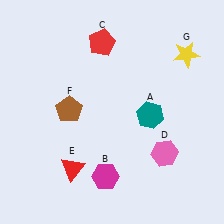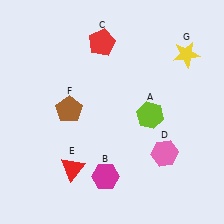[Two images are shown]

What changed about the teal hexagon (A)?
In Image 1, A is teal. In Image 2, it changed to lime.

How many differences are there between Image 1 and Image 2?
There is 1 difference between the two images.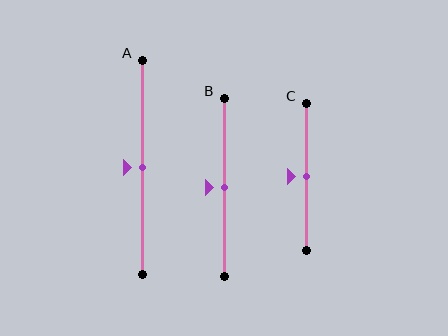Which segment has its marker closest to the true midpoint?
Segment A has its marker closest to the true midpoint.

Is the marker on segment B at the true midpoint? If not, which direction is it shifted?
Yes, the marker on segment B is at the true midpoint.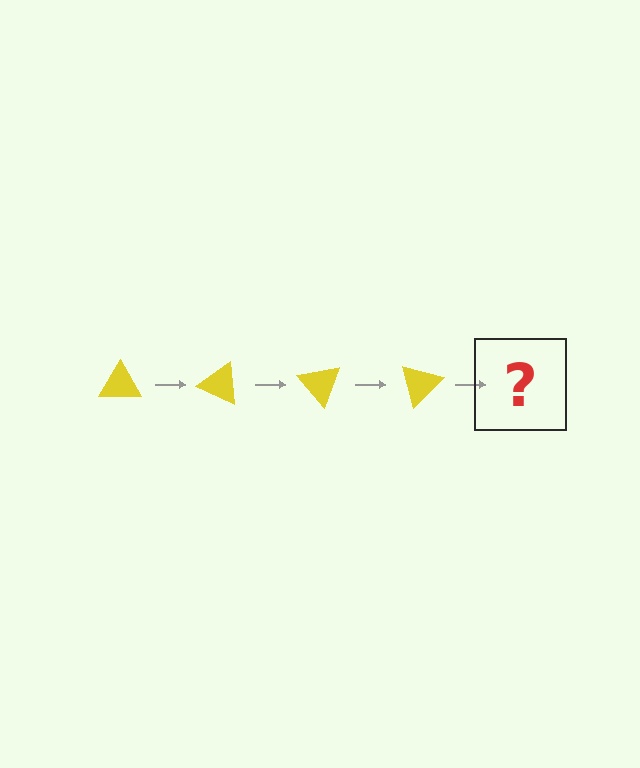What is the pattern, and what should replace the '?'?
The pattern is that the triangle rotates 25 degrees each step. The '?' should be a yellow triangle rotated 100 degrees.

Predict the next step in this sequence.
The next step is a yellow triangle rotated 100 degrees.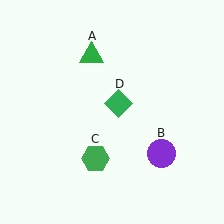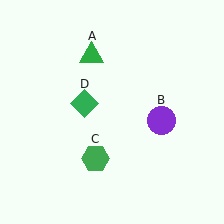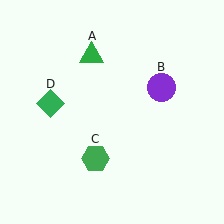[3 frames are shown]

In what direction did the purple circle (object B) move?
The purple circle (object B) moved up.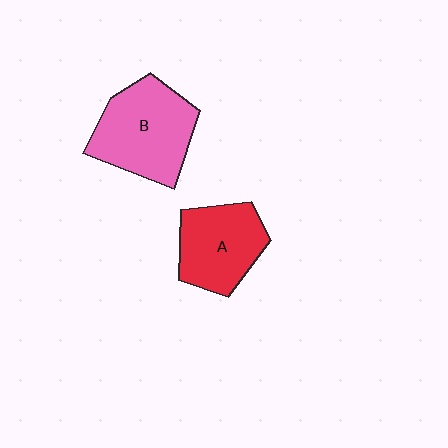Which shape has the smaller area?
Shape A (red).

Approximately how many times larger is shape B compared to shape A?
Approximately 1.3 times.